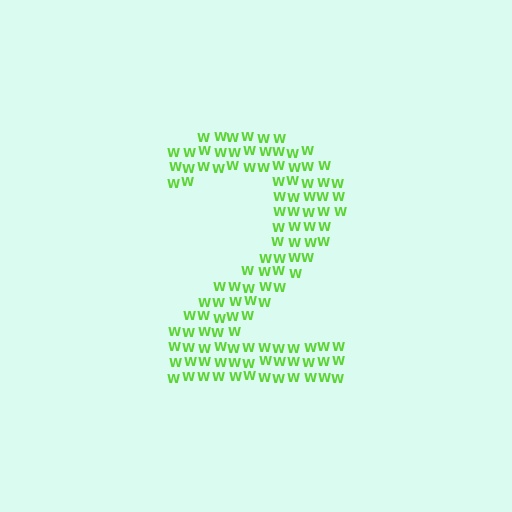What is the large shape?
The large shape is the digit 2.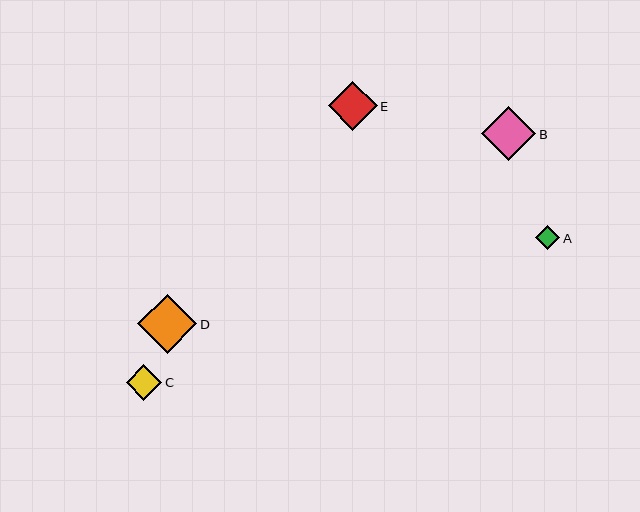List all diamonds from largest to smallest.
From largest to smallest: D, B, E, C, A.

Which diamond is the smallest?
Diamond A is the smallest with a size of approximately 24 pixels.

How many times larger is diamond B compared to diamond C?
Diamond B is approximately 1.5 times the size of diamond C.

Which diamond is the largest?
Diamond D is the largest with a size of approximately 59 pixels.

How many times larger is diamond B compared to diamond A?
Diamond B is approximately 2.2 times the size of diamond A.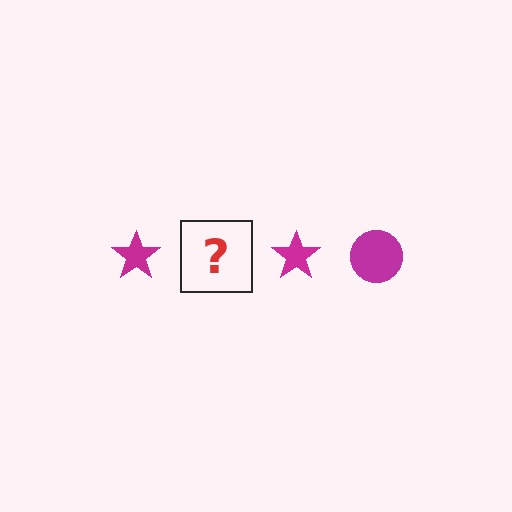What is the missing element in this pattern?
The missing element is a magenta circle.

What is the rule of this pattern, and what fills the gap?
The rule is that the pattern cycles through star, circle shapes in magenta. The gap should be filled with a magenta circle.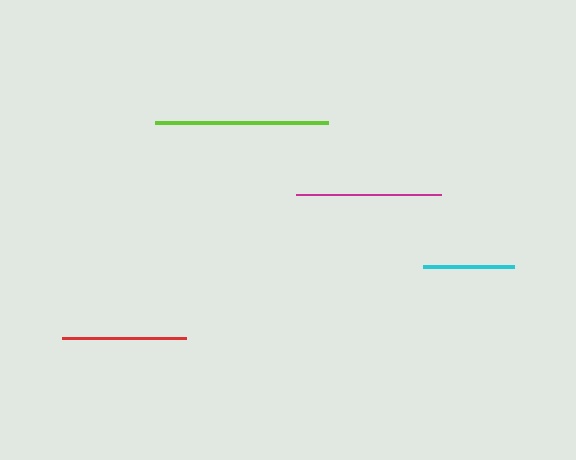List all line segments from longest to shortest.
From longest to shortest: lime, magenta, red, cyan.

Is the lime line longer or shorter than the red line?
The lime line is longer than the red line.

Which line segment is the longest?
The lime line is the longest at approximately 172 pixels.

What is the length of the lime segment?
The lime segment is approximately 172 pixels long.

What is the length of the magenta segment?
The magenta segment is approximately 146 pixels long.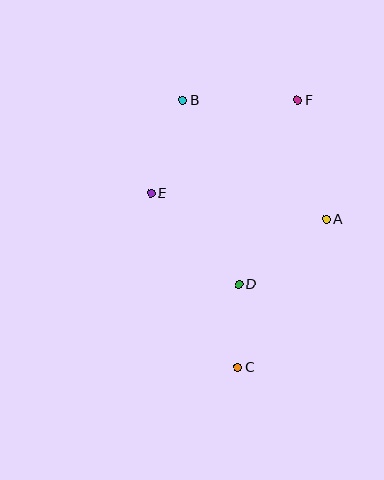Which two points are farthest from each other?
Points C and F are farthest from each other.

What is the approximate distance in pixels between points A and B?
The distance between A and B is approximately 186 pixels.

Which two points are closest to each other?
Points C and D are closest to each other.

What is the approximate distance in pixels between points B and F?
The distance between B and F is approximately 115 pixels.